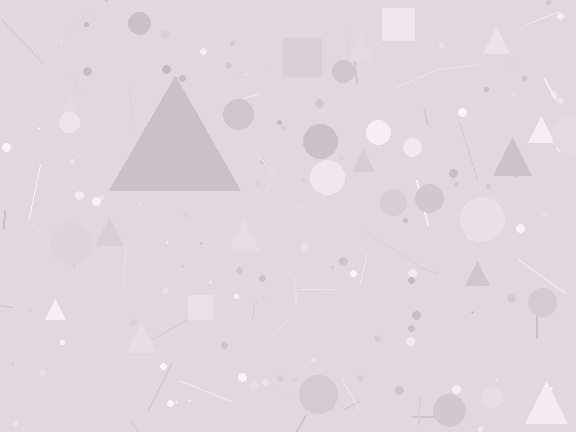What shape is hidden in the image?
A triangle is hidden in the image.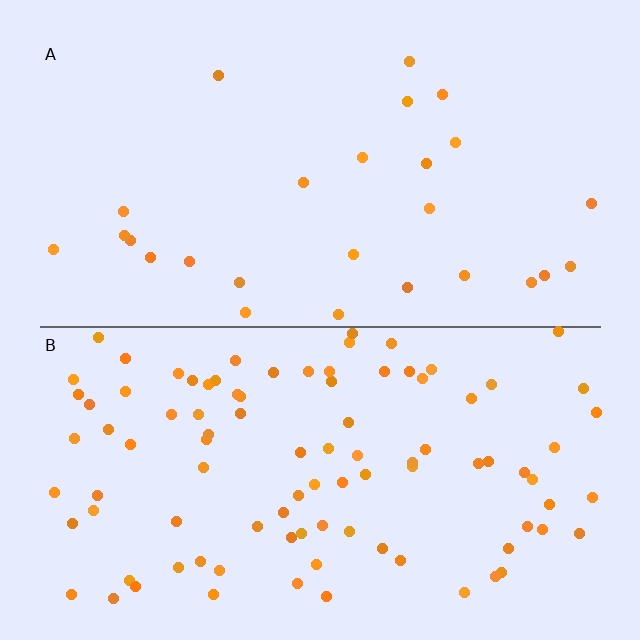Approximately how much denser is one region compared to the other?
Approximately 3.6× — region B over region A.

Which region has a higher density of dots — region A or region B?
B (the bottom).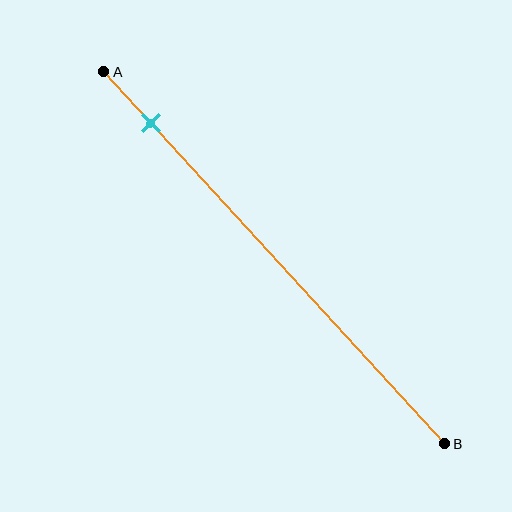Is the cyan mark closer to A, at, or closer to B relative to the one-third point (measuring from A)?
The cyan mark is closer to point A than the one-third point of segment AB.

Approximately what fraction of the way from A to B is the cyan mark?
The cyan mark is approximately 15% of the way from A to B.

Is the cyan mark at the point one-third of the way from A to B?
No, the mark is at about 15% from A, not at the 33% one-third point.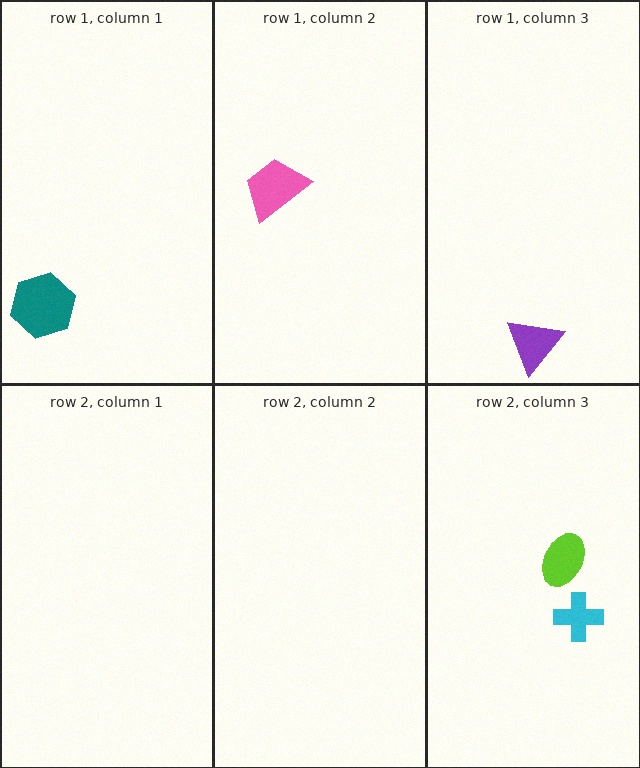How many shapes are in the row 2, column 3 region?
2.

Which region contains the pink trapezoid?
The row 1, column 2 region.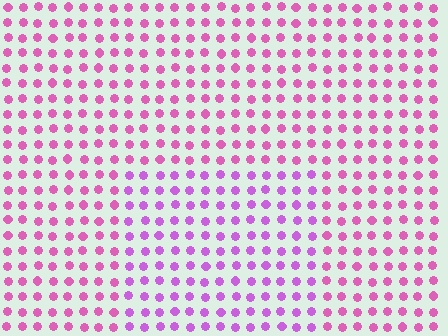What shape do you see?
I see a rectangle.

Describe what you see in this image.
The image is filled with small pink elements in a uniform arrangement. A rectangle-shaped region is visible where the elements are tinted to a slightly different hue, forming a subtle color boundary.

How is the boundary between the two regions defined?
The boundary is defined purely by a slight shift in hue (about 27 degrees). Spacing, size, and orientation are identical on both sides.